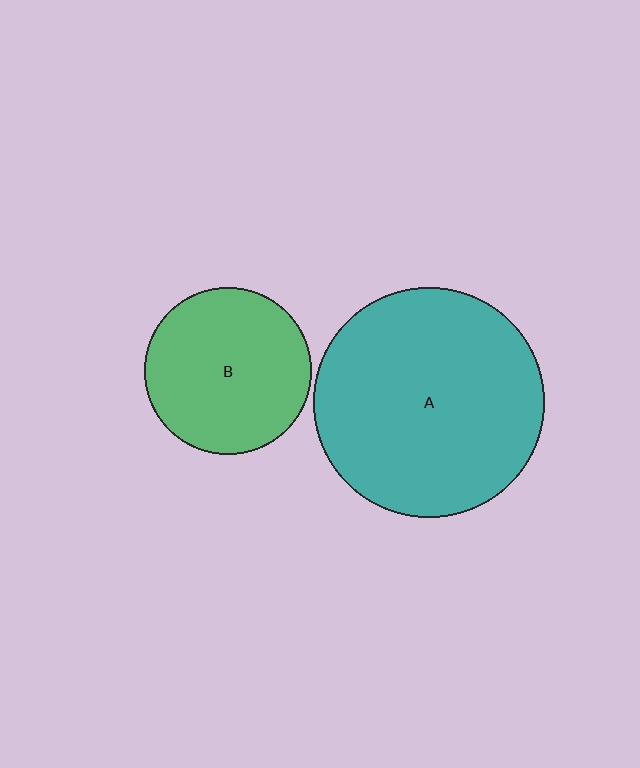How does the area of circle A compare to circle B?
Approximately 1.9 times.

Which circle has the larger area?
Circle A (teal).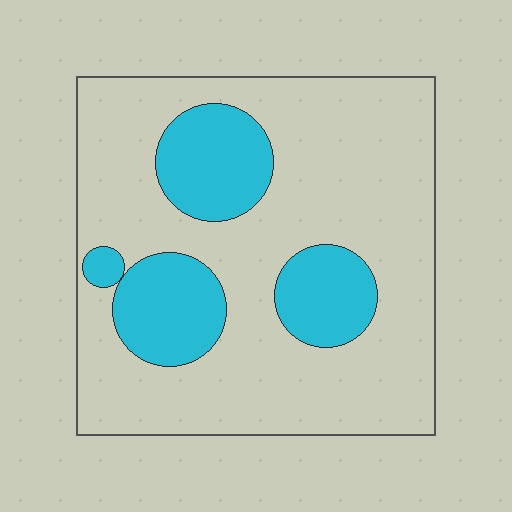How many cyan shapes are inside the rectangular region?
4.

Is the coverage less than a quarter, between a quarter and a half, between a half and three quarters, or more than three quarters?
Less than a quarter.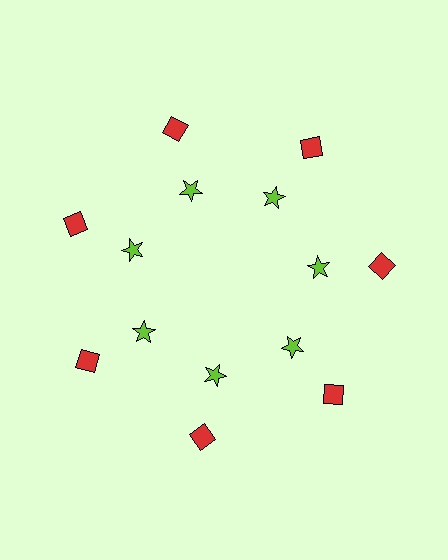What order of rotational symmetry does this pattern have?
This pattern has 7-fold rotational symmetry.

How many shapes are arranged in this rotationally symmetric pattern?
There are 14 shapes, arranged in 7 groups of 2.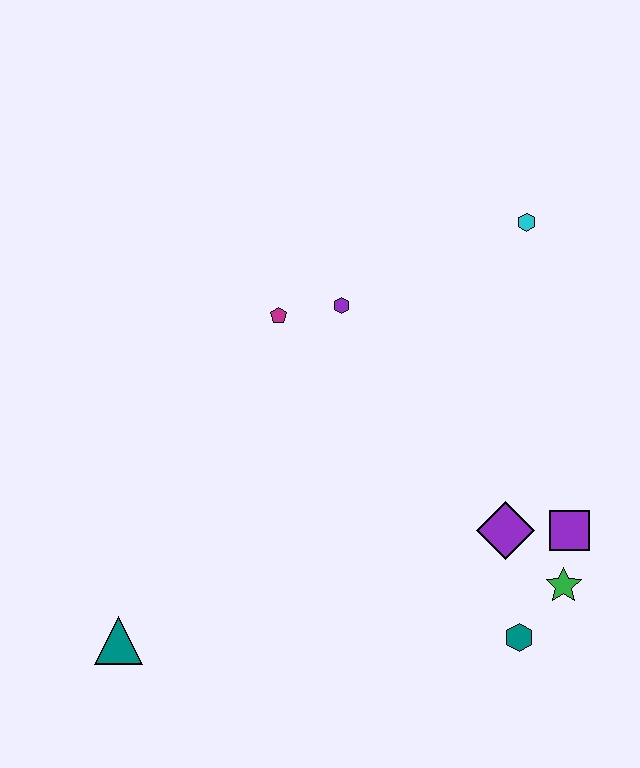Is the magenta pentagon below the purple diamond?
No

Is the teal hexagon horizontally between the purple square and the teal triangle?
Yes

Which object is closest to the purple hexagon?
The magenta pentagon is closest to the purple hexagon.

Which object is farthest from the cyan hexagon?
The teal triangle is farthest from the cyan hexagon.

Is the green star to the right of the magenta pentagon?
Yes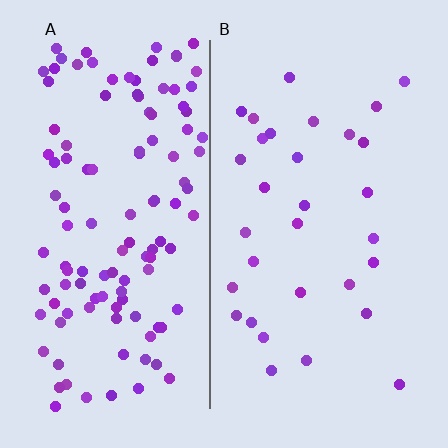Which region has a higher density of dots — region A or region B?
A (the left).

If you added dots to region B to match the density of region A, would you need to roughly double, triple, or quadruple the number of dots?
Approximately quadruple.